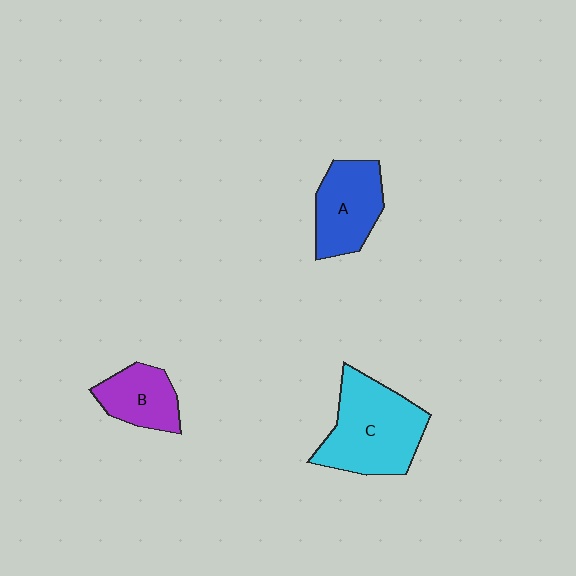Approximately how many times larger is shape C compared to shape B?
Approximately 1.9 times.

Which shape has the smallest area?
Shape B (purple).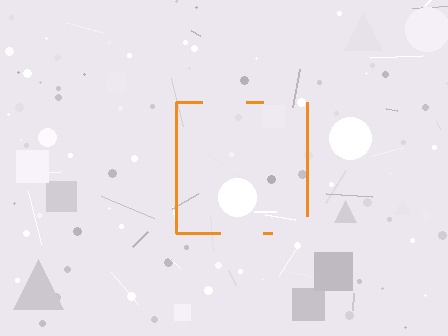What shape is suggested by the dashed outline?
The dashed outline suggests a square.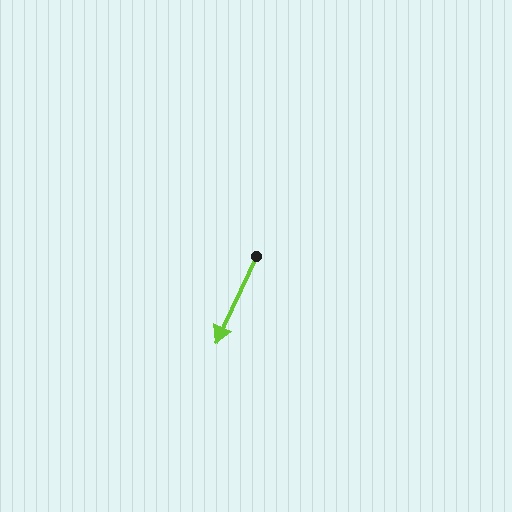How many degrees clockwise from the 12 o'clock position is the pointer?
Approximately 205 degrees.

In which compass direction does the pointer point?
Southwest.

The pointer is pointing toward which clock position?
Roughly 7 o'clock.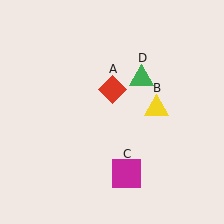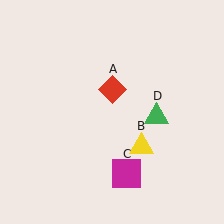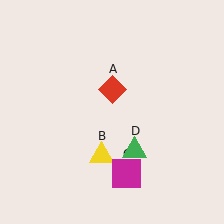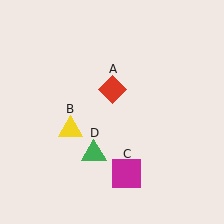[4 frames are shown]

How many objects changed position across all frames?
2 objects changed position: yellow triangle (object B), green triangle (object D).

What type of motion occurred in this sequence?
The yellow triangle (object B), green triangle (object D) rotated clockwise around the center of the scene.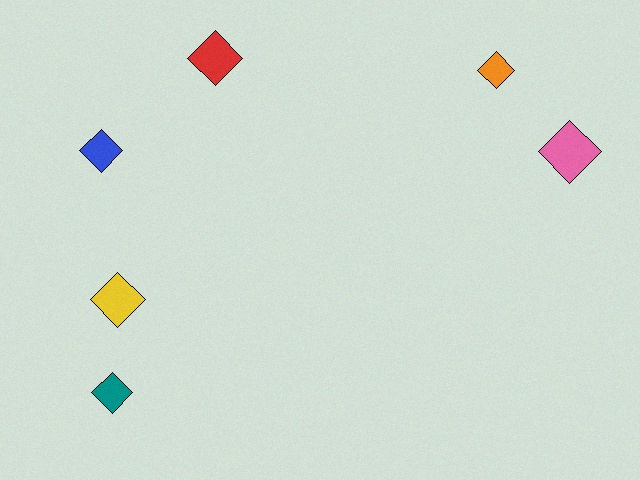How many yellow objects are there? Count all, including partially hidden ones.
There is 1 yellow object.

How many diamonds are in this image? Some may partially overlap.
There are 6 diamonds.